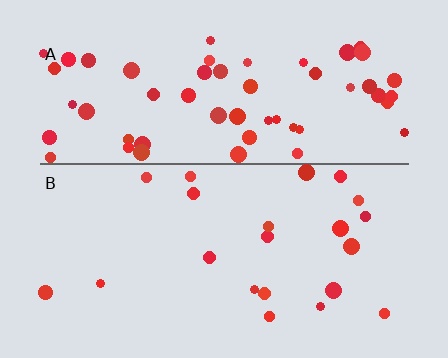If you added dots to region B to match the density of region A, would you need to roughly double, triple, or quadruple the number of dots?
Approximately triple.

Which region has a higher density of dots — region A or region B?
A (the top).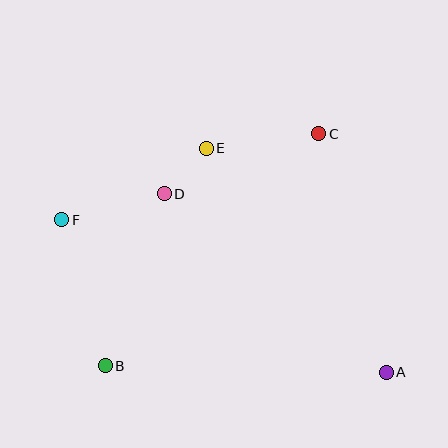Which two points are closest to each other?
Points D and E are closest to each other.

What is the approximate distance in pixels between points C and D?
The distance between C and D is approximately 165 pixels.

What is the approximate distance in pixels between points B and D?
The distance between B and D is approximately 182 pixels.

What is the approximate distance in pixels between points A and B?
The distance between A and B is approximately 281 pixels.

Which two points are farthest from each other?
Points A and F are farthest from each other.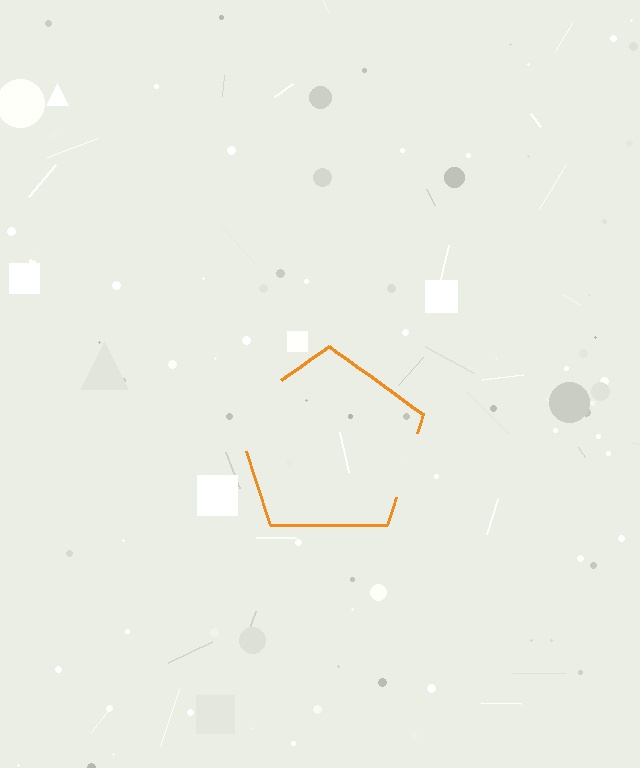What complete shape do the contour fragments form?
The contour fragments form a pentagon.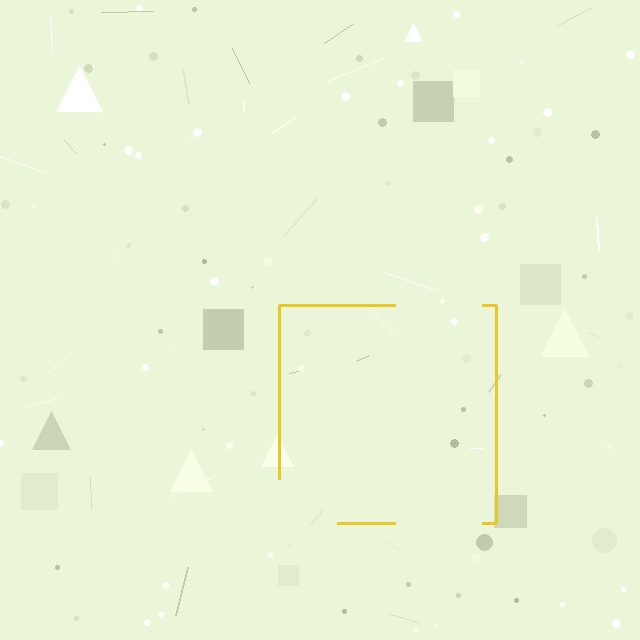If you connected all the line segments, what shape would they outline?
They would outline a square.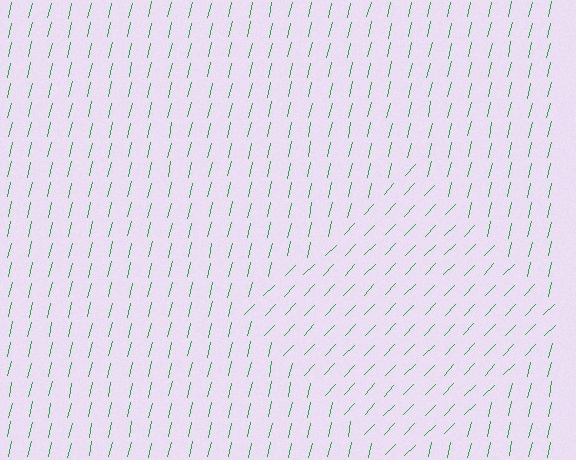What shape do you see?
I see a diamond.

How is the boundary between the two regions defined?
The boundary is defined purely by a change in line orientation (approximately 31 degrees difference). All lines are the same color and thickness.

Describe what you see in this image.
The image is filled with small green line segments. A diamond region in the image has lines oriented differently from the surrounding lines, creating a visible texture boundary.